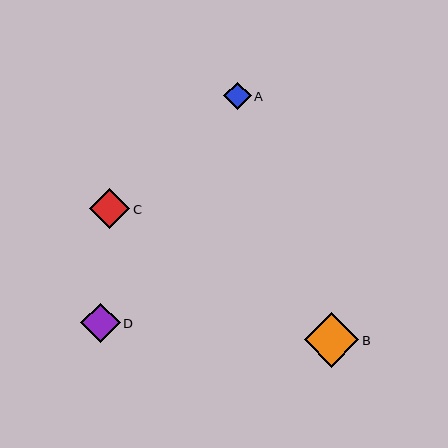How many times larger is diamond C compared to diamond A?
Diamond C is approximately 1.5 times the size of diamond A.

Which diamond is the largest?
Diamond B is the largest with a size of approximately 55 pixels.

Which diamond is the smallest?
Diamond A is the smallest with a size of approximately 27 pixels.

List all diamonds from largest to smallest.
From largest to smallest: B, C, D, A.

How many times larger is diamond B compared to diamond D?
Diamond B is approximately 1.4 times the size of diamond D.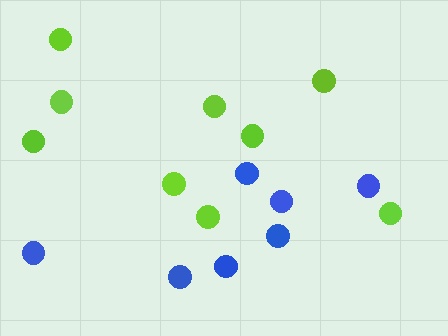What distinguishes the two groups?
There are 2 groups: one group of lime circles (9) and one group of blue circles (7).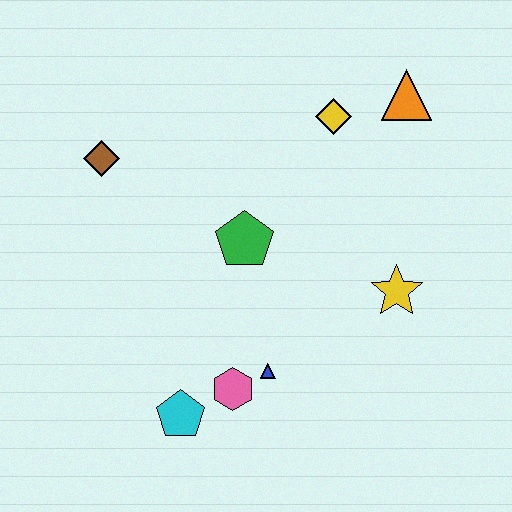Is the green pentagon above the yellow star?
Yes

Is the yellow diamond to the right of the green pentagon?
Yes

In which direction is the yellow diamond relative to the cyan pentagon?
The yellow diamond is above the cyan pentagon.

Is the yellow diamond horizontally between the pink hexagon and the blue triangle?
No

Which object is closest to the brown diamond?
The green pentagon is closest to the brown diamond.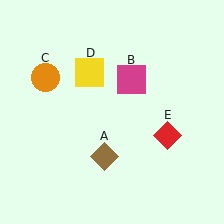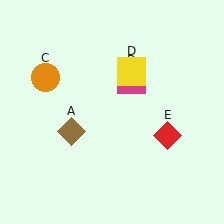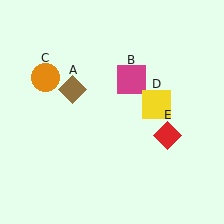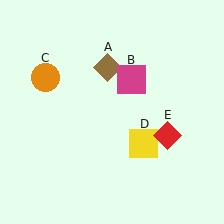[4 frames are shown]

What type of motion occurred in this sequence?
The brown diamond (object A), yellow square (object D) rotated clockwise around the center of the scene.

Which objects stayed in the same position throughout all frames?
Magenta square (object B) and orange circle (object C) and red diamond (object E) remained stationary.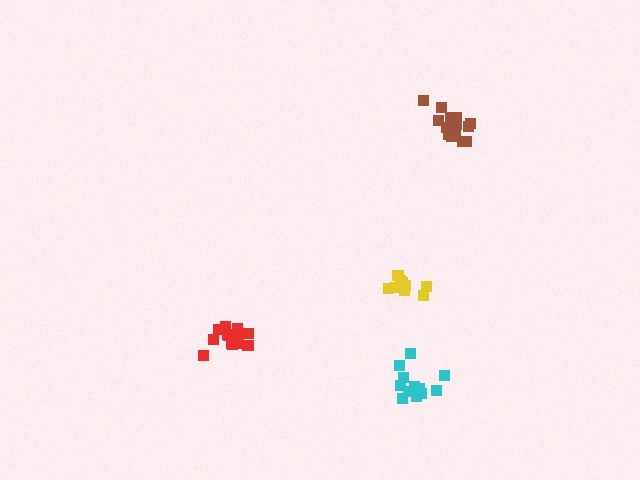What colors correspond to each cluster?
The clusters are colored: yellow, brown, red, cyan.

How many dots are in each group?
Group 1: 10 dots, Group 2: 14 dots, Group 3: 14 dots, Group 4: 12 dots (50 total).